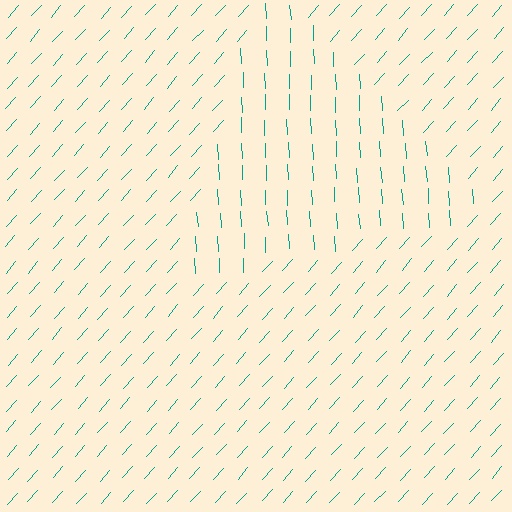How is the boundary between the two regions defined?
The boundary is defined purely by a change in line orientation (approximately 45 degrees difference). All lines are the same color and thickness.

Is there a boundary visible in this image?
Yes, there is a texture boundary formed by a change in line orientation.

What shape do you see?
I see a triangle.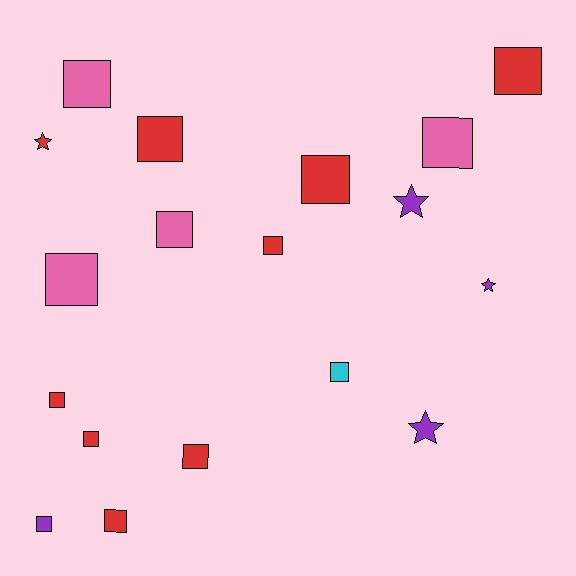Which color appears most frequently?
Red, with 9 objects.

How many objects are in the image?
There are 18 objects.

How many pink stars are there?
There are no pink stars.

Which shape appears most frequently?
Square, with 14 objects.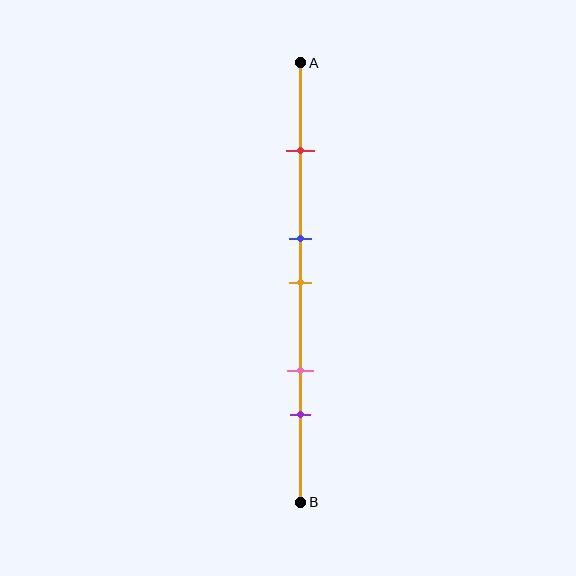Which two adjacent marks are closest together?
The blue and orange marks are the closest adjacent pair.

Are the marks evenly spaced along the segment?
No, the marks are not evenly spaced.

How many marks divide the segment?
There are 5 marks dividing the segment.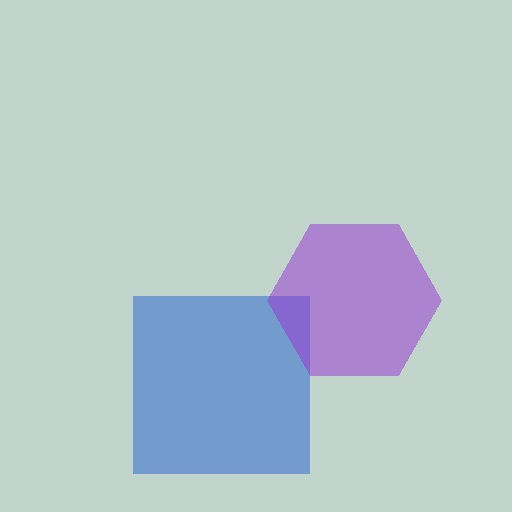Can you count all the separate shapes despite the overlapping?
Yes, there are 2 separate shapes.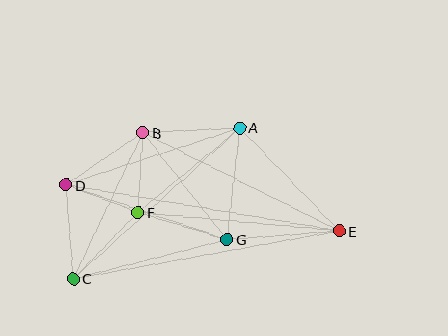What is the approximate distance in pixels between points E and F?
The distance between E and F is approximately 202 pixels.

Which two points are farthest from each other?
Points D and E are farthest from each other.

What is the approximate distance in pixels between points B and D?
The distance between B and D is approximately 93 pixels.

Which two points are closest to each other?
Points D and F are closest to each other.